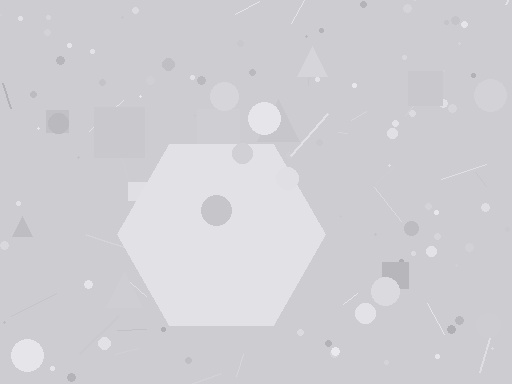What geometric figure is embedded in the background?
A hexagon is embedded in the background.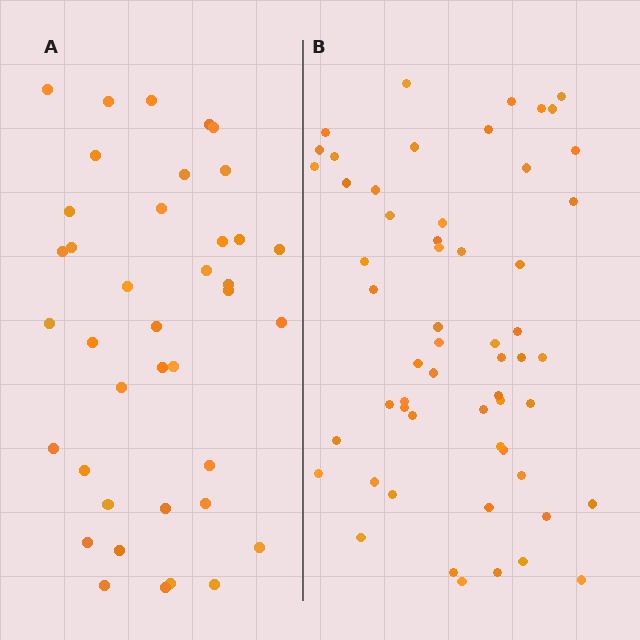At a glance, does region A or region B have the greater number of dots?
Region B (the right region) has more dots.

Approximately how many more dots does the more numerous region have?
Region B has approximately 20 more dots than region A.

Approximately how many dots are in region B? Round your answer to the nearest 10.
About 60 dots. (The exact count is 57, which rounds to 60.)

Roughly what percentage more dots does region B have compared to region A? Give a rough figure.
About 45% more.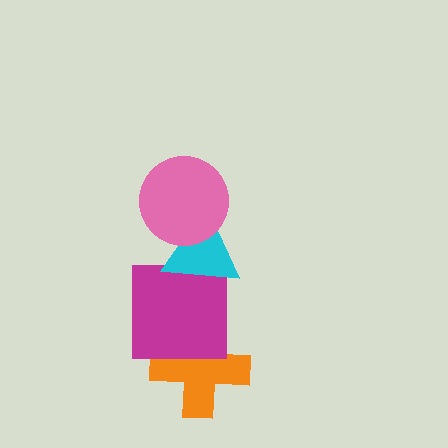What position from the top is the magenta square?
The magenta square is 3rd from the top.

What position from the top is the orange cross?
The orange cross is 4th from the top.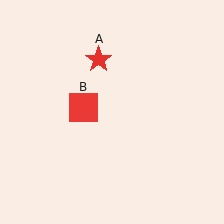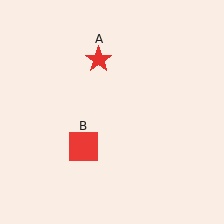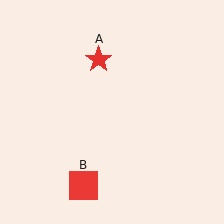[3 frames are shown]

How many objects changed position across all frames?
1 object changed position: red square (object B).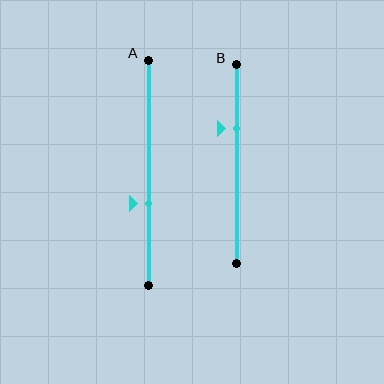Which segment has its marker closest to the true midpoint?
Segment A has its marker closest to the true midpoint.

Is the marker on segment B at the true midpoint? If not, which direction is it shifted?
No, the marker on segment B is shifted upward by about 18% of the segment length.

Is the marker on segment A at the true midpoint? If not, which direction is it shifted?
No, the marker on segment A is shifted downward by about 14% of the segment length.